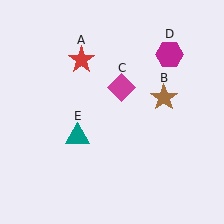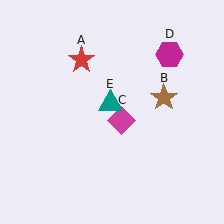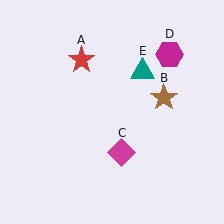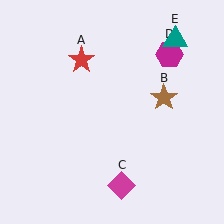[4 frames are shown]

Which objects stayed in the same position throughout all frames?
Red star (object A) and brown star (object B) and magenta hexagon (object D) remained stationary.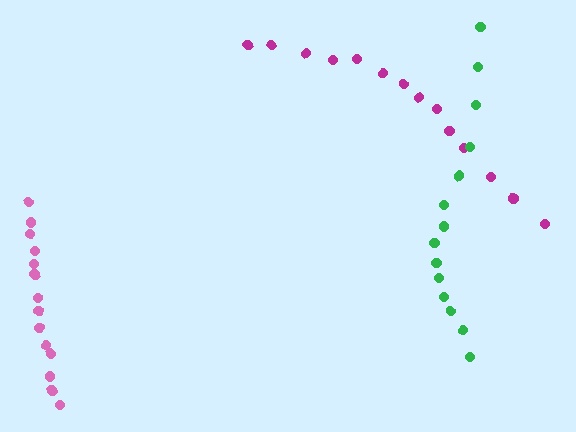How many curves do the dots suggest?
There are 3 distinct paths.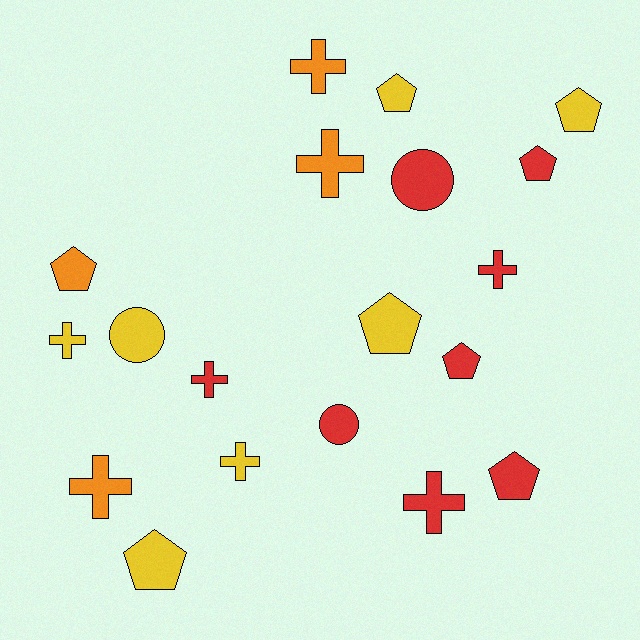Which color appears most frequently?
Red, with 8 objects.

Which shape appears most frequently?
Pentagon, with 8 objects.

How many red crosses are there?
There are 3 red crosses.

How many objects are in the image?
There are 19 objects.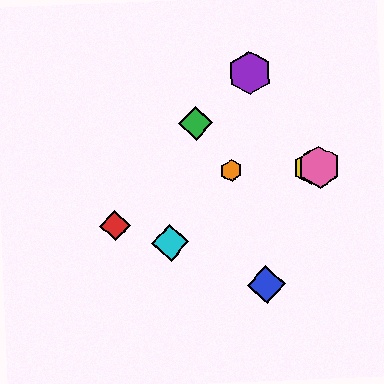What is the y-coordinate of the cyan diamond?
The cyan diamond is at y≈243.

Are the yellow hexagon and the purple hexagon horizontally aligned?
No, the yellow hexagon is at y≈168 and the purple hexagon is at y≈73.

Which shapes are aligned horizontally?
The yellow hexagon, the orange hexagon, the pink hexagon are aligned horizontally.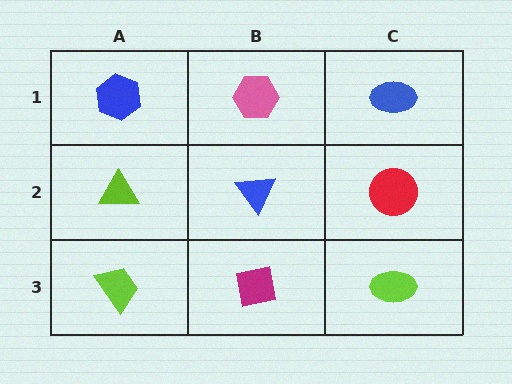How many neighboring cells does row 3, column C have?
2.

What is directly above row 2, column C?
A blue ellipse.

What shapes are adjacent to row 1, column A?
A lime triangle (row 2, column A), a pink hexagon (row 1, column B).